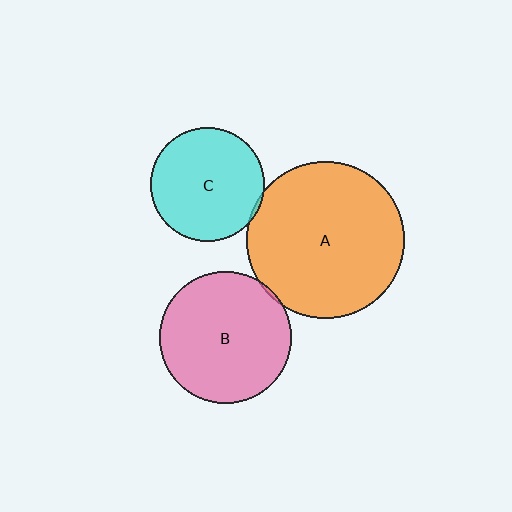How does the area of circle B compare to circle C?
Approximately 1.3 times.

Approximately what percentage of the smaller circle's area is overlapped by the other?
Approximately 5%.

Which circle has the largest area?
Circle A (orange).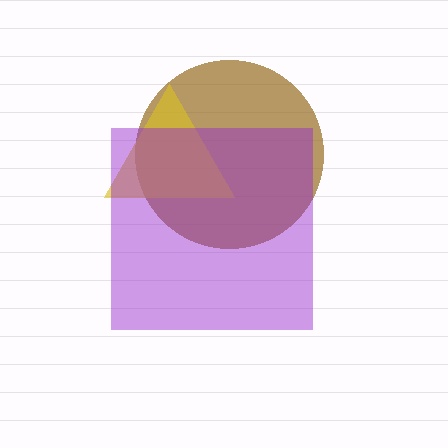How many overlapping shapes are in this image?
There are 3 overlapping shapes in the image.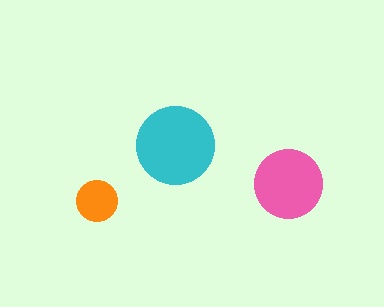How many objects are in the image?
There are 3 objects in the image.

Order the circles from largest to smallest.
the cyan one, the pink one, the orange one.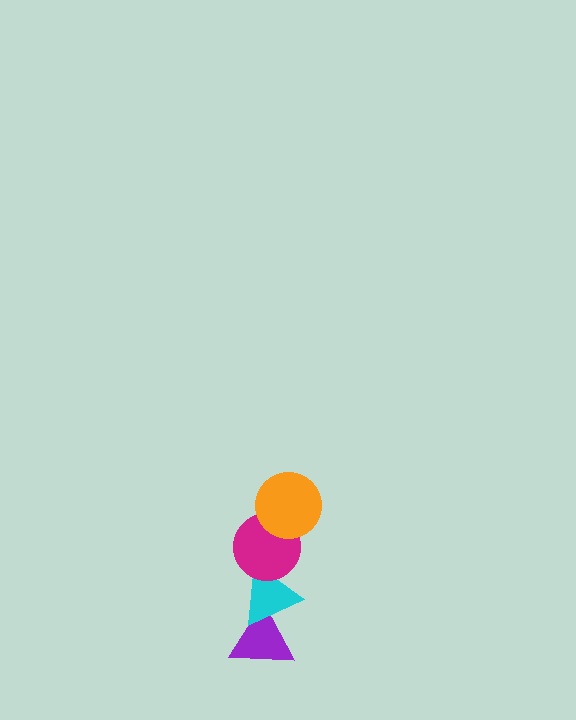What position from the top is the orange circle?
The orange circle is 1st from the top.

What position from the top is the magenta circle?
The magenta circle is 2nd from the top.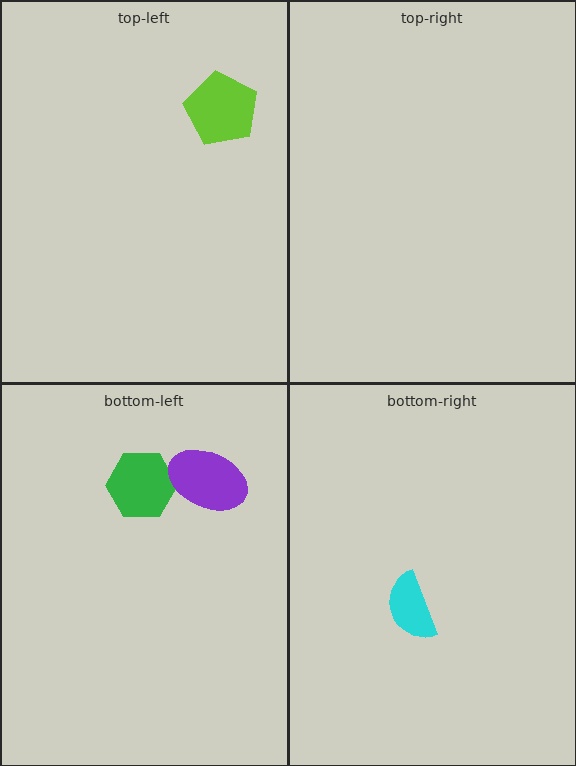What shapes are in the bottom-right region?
The cyan semicircle.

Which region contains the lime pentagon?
The top-left region.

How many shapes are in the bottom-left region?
2.